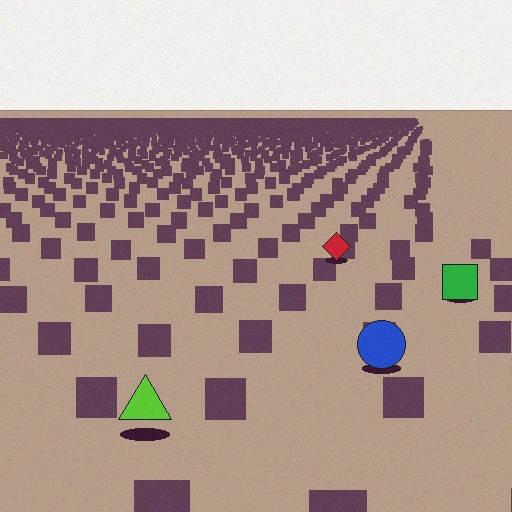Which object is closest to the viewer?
The lime triangle is closest. The texture marks near it are larger and more spread out.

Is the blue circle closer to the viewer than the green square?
Yes. The blue circle is closer — you can tell from the texture gradient: the ground texture is coarser near it.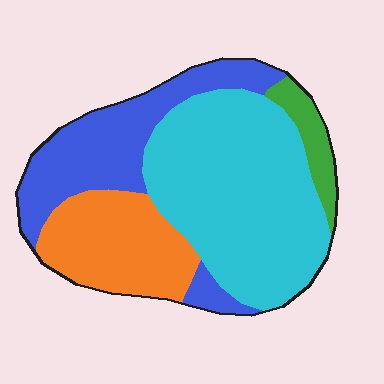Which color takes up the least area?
Green, at roughly 5%.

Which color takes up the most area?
Cyan, at roughly 45%.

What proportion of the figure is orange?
Orange takes up about one fifth (1/5) of the figure.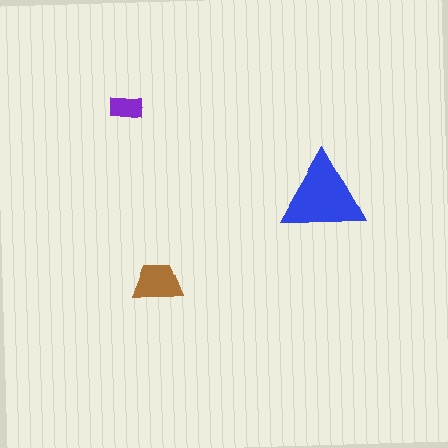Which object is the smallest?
The purple rectangle.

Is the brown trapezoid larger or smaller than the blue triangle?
Smaller.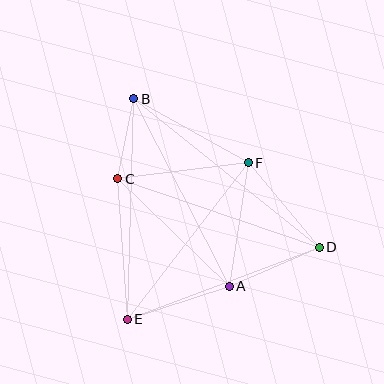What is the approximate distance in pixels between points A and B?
The distance between A and B is approximately 210 pixels.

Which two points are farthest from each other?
Points B and D are farthest from each other.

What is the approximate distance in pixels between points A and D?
The distance between A and D is approximately 98 pixels.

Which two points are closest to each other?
Points B and C are closest to each other.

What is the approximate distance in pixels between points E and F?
The distance between E and F is approximately 198 pixels.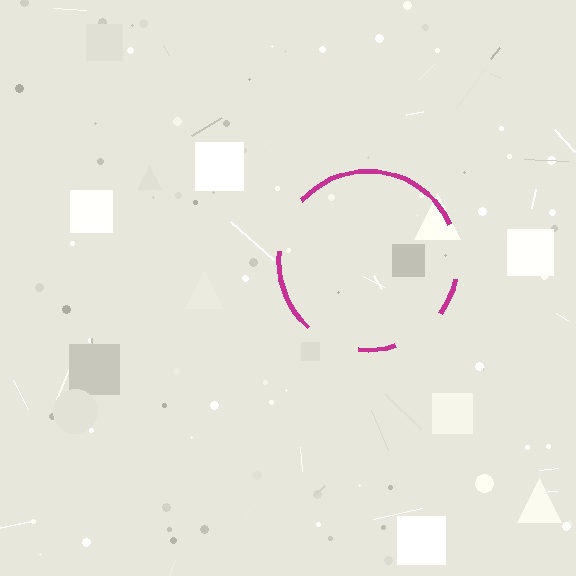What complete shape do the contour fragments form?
The contour fragments form a circle.